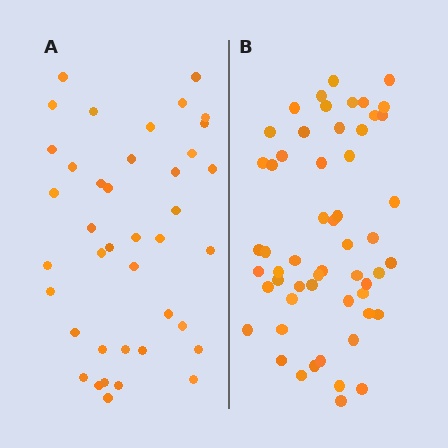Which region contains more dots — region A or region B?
Region B (the right region) has more dots.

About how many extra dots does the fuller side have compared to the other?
Region B has approximately 15 more dots than region A.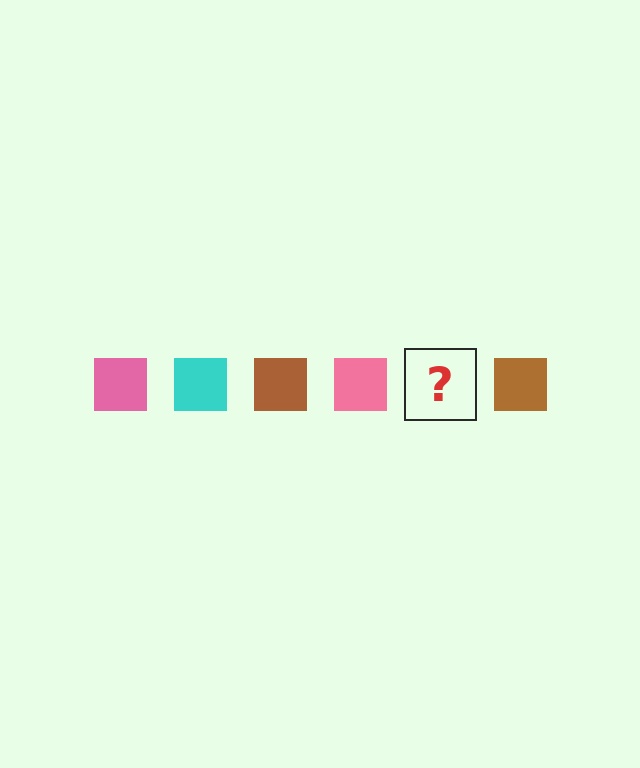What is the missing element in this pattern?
The missing element is a cyan square.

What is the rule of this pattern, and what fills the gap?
The rule is that the pattern cycles through pink, cyan, brown squares. The gap should be filled with a cyan square.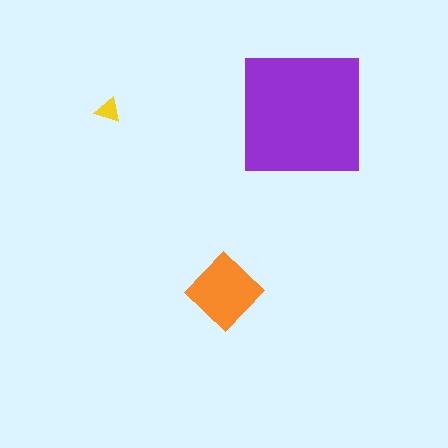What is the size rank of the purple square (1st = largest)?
1st.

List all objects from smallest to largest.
The yellow triangle, the orange diamond, the purple square.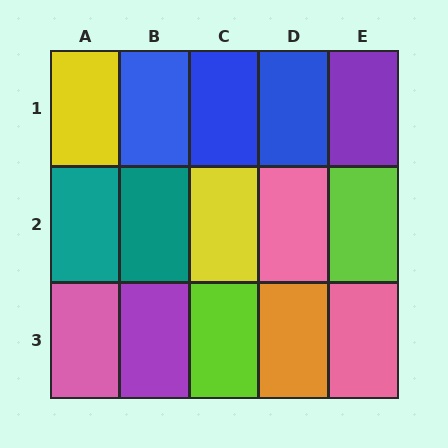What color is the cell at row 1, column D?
Blue.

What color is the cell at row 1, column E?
Purple.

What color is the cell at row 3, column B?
Purple.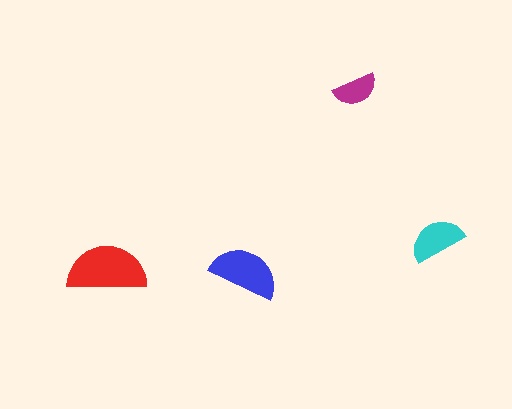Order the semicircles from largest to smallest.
the red one, the blue one, the cyan one, the magenta one.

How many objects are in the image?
There are 4 objects in the image.